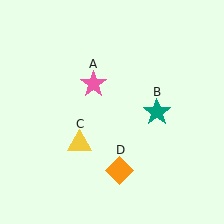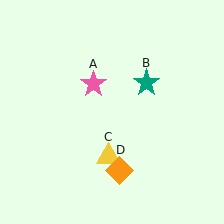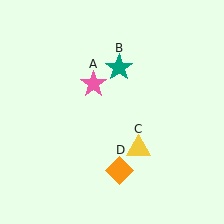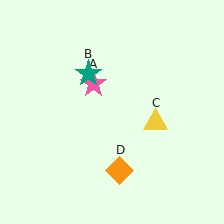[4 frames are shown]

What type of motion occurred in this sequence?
The teal star (object B), yellow triangle (object C) rotated counterclockwise around the center of the scene.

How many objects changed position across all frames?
2 objects changed position: teal star (object B), yellow triangle (object C).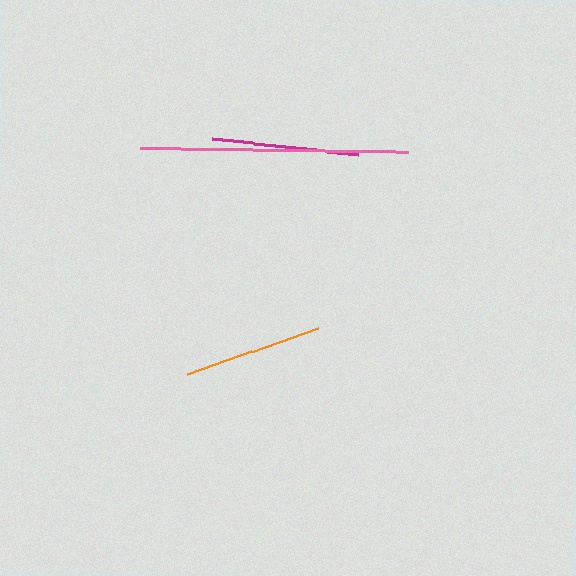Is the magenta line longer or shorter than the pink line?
The pink line is longer than the magenta line.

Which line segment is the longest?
The pink line is the longest at approximately 268 pixels.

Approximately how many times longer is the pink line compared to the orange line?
The pink line is approximately 1.9 times the length of the orange line.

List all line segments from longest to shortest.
From longest to shortest: pink, magenta, orange.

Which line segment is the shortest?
The orange line is the shortest at approximately 139 pixels.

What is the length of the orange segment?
The orange segment is approximately 139 pixels long.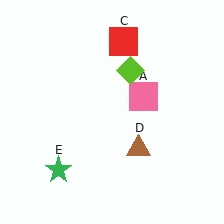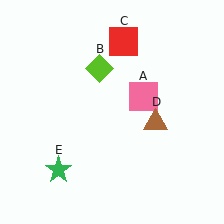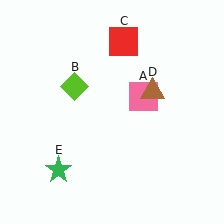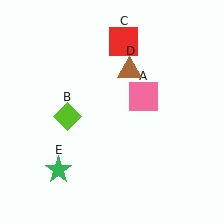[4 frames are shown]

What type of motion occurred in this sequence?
The lime diamond (object B), brown triangle (object D) rotated counterclockwise around the center of the scene.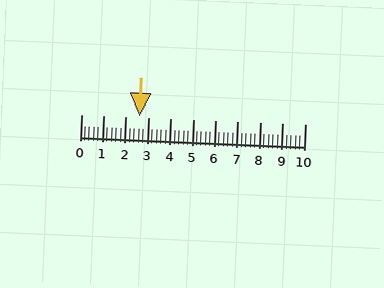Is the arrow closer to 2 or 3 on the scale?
The arrow is closer to 3.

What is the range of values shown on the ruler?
The ruler shows values from 0 to 10.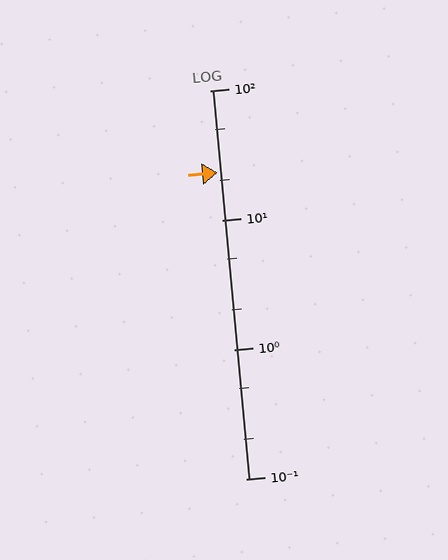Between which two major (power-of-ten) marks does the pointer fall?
The pointer is between 10 and 100.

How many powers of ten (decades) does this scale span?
The scale spans 3 decades, from 0.1 to 100.